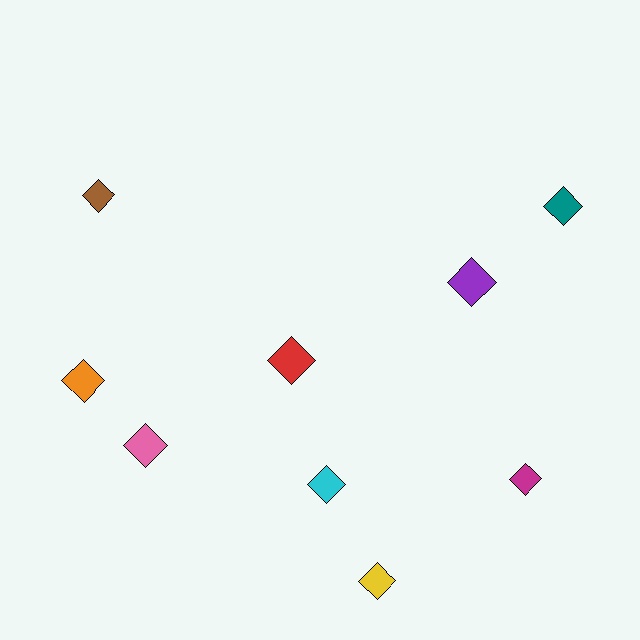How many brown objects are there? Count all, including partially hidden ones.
There is 1 brown object.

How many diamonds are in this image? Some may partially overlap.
There are 9 diamonds.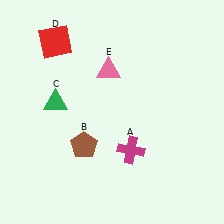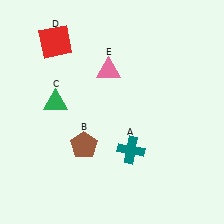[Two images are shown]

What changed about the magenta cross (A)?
In Image 1, A is magenta. In Image 2, it changed to teal.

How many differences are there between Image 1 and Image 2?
There is 1 difference between the two images.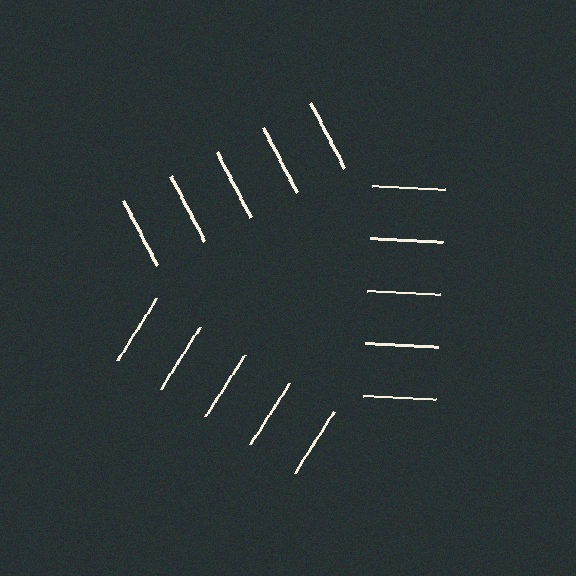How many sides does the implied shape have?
3 sides — the line-ends trace a triangle.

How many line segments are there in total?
15 — 5 along each of the 3 edges.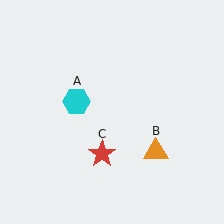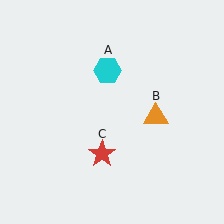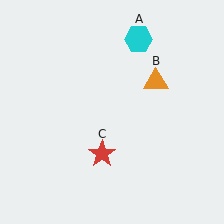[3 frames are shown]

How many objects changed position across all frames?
2 objects changed position: cyan hexagon (object A), orange triangle (object B).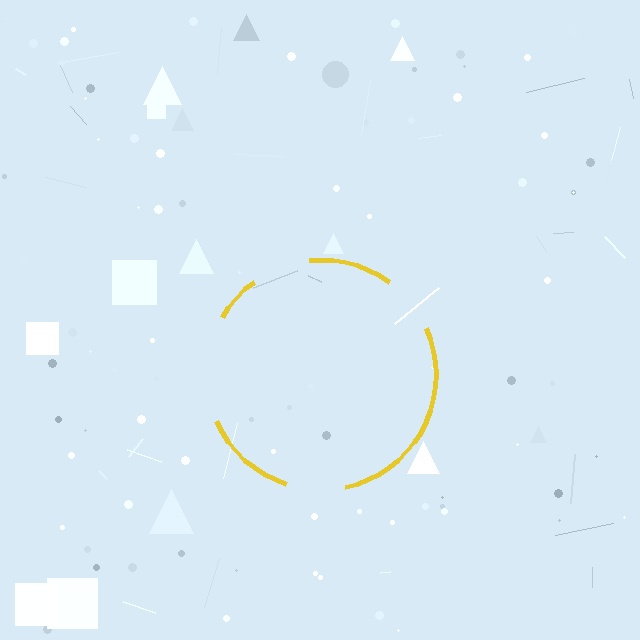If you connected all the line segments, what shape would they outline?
They would outline a circle.